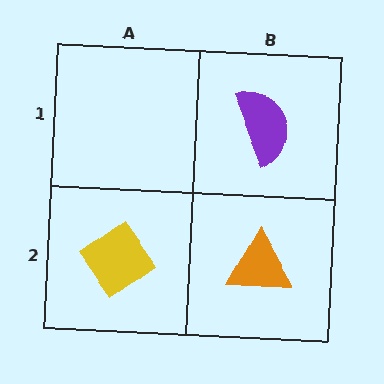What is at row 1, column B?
A purple semicircle.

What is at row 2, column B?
An orange triangle.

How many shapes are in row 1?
1 shape.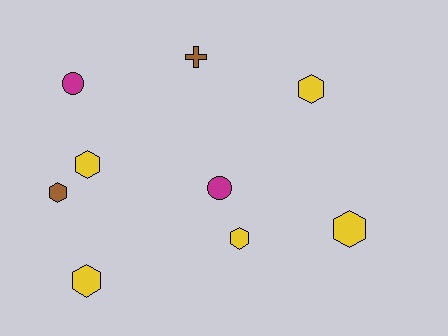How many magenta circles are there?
There are 2 magenta circles.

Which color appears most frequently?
Yellow, with 5 objects.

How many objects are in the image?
There are 9 objects.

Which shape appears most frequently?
Hexagon, with 6 objects.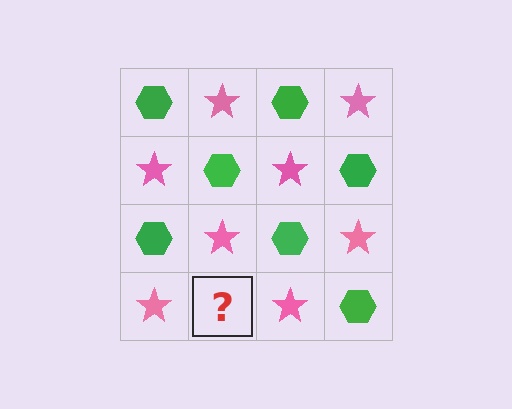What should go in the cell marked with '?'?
The missing cell should contain a green hexagon.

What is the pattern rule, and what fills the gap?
The rule is that it alternates green hexagon and pink star in a checkerboard pattern. The gap should be filled with a green hexagon.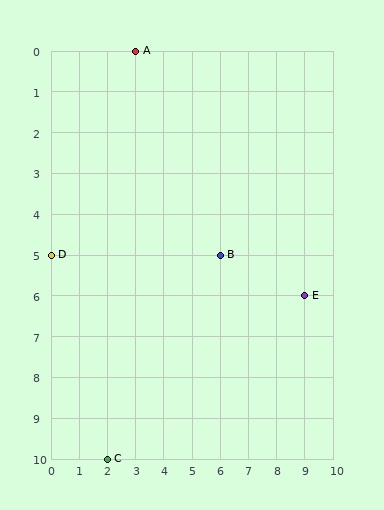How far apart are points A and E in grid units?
Points A and E are 6 columns and 6 rows apart (about 8.5 grid units diagonally).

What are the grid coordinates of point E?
Point E is at grid coordinates (9, 6).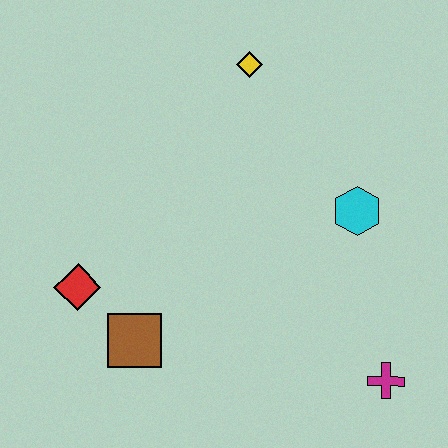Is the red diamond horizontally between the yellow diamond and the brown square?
No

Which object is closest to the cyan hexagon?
The magenta cross is closest to the cyan hexagon.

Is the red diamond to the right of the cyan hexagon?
No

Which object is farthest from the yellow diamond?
The magenta cross is farthest from the yellow diamond.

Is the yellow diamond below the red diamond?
No